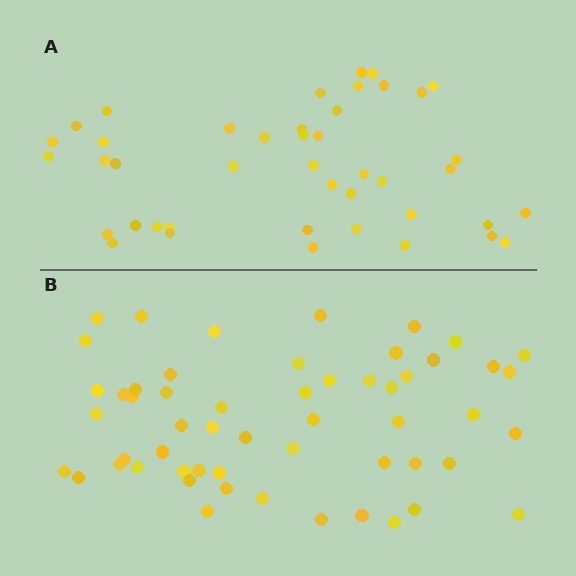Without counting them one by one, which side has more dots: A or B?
Region B (the bottom region) has more dots.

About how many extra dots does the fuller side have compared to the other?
Region B has roughly 12 or so more dots than region A.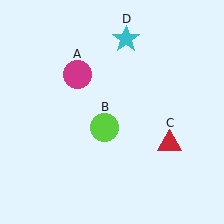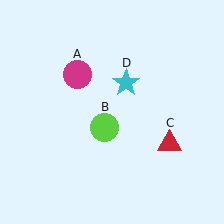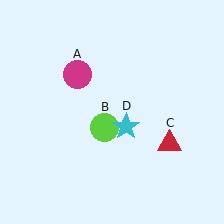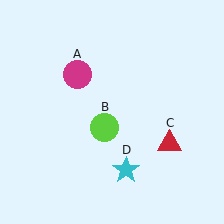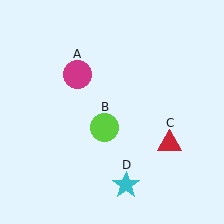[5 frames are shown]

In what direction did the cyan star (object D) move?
The cyan star (object D) moved down.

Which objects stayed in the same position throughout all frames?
Magenta circle (object A) and lime circle (object B) and red triangle (object C) remained stationary.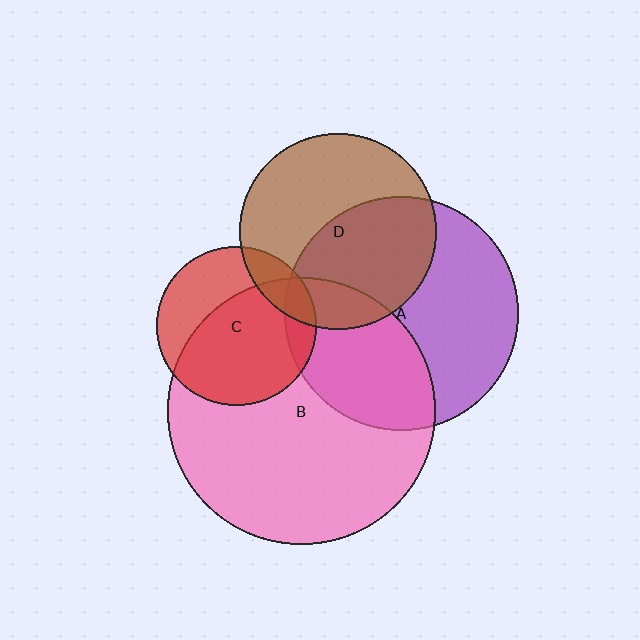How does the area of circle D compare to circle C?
Approximately 1.5 times.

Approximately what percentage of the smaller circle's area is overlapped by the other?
Approximately 15%.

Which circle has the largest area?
Circle B (pink).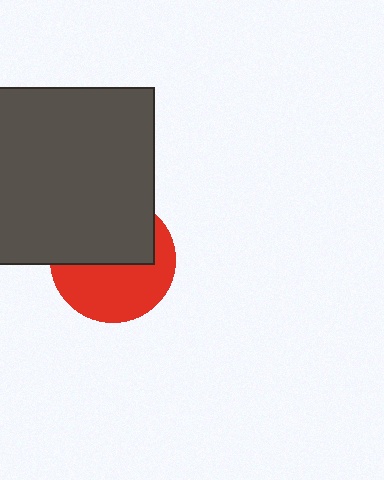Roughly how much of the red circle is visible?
About half of it is visible (roughly 51%).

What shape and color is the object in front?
The object in front is a dark gray square.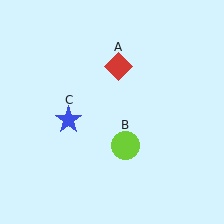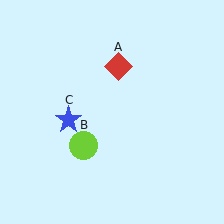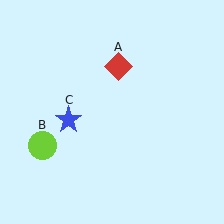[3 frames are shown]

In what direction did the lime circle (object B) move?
The lime circle (object B) moved left.